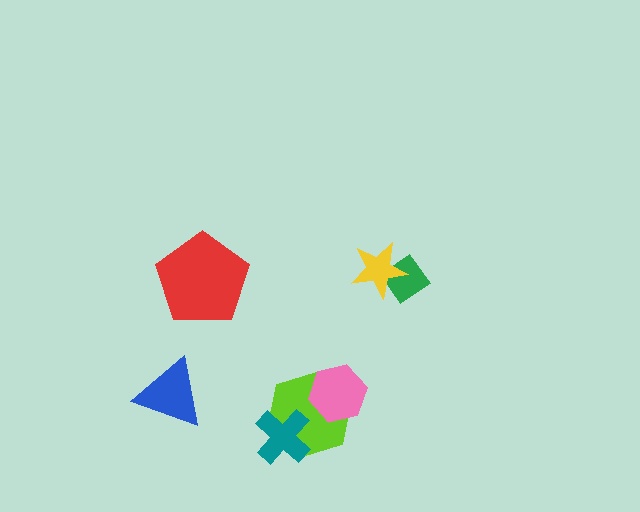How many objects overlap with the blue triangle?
0 objects overlap with the blue triangle.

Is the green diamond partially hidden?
Yes, it is partially covered by another shape.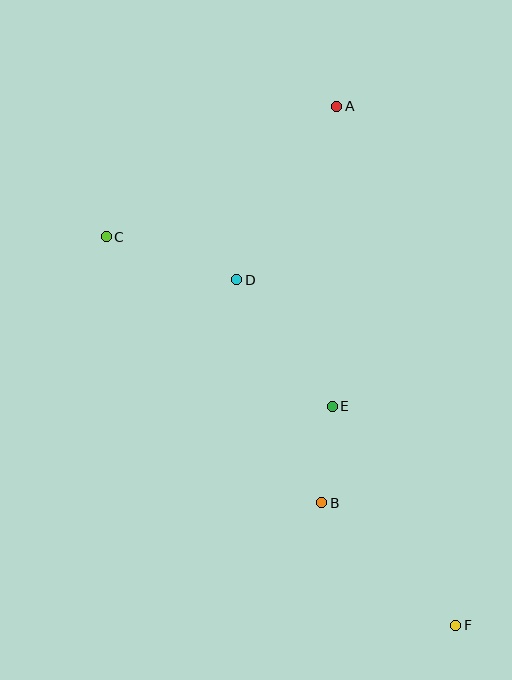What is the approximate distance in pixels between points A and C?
The distance between A and C is approximately 265 pixels.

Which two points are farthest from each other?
Points A and F are farthest from each other.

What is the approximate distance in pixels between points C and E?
The distance between C and E is approximately 282 pixels.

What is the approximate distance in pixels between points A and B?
The distance between A and B is approximately 397 pixels.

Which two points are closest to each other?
Points B and E are closest to each other.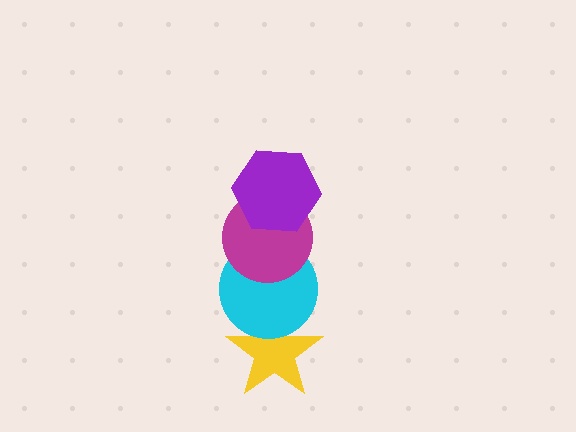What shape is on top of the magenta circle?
The purple hexagon is on top of the magenta circle.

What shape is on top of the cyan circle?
The magenta circle is on top of the cyan circle.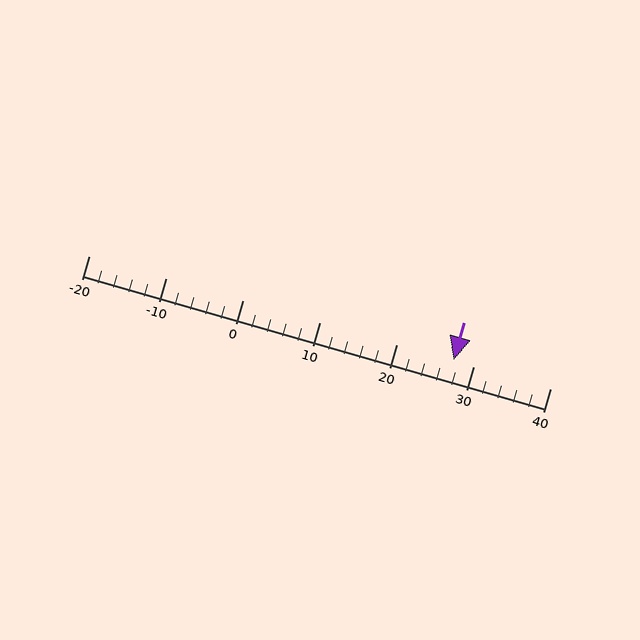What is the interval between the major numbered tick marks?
The major tick marks are spaced 10 units apart.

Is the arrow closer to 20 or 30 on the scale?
The arrow is closer to 30.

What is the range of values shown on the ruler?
The ruler shows values from -20 to 40.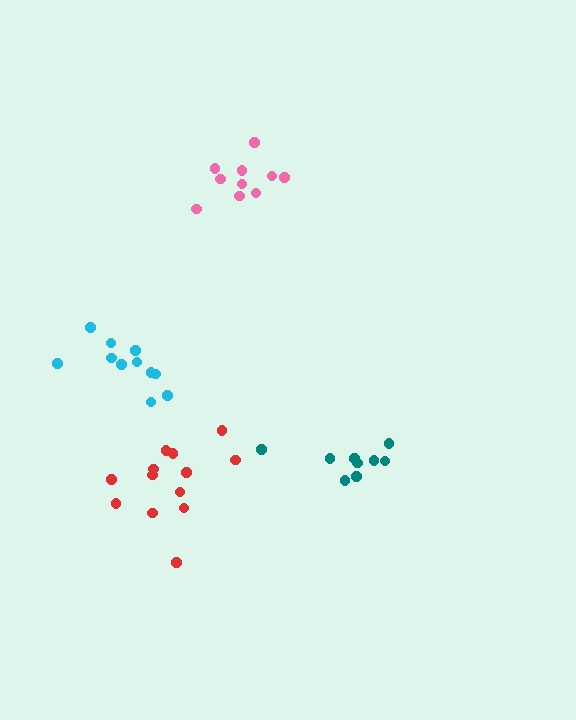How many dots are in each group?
Group 1: 11 dots, Group 2: 9 dots, Group 3: 13 dots, Group 4: 10 dots (43 total).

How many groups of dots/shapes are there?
There are 4 groups.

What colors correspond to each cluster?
The clusters are colored: cyan, teal, red, pink.